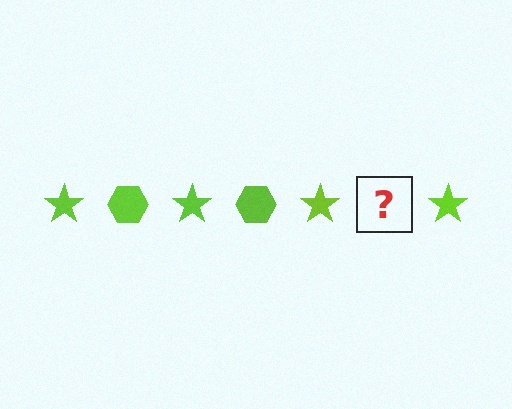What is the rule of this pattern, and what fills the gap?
The rule is that the pattern cycles through star, hexagon shapes in lime. The gap should be filled with a lime hexagon.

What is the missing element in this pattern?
The missing element is a lime hexagon.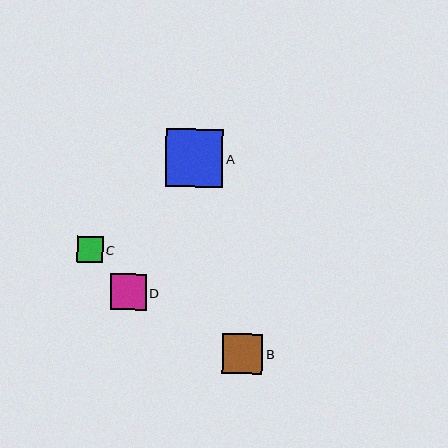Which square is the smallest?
Square C is the smallest with a size of approximately 26 pixels.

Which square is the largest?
Square A is the largest with a size of approximately 58 pixels.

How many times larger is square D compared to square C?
Square D is approximately 1.4 times the size of square C.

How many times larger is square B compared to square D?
Square B is approximately 1.1 times the size of square D.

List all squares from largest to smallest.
From largest to smallest: A, B, D, C.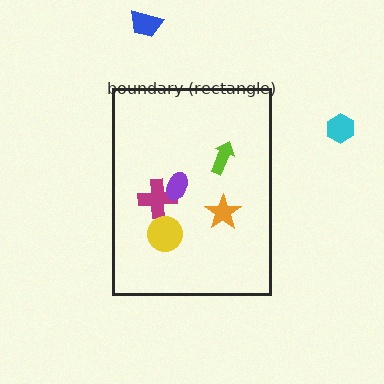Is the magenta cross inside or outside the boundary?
Inside.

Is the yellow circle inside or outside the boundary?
Inside.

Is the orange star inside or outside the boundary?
Inside.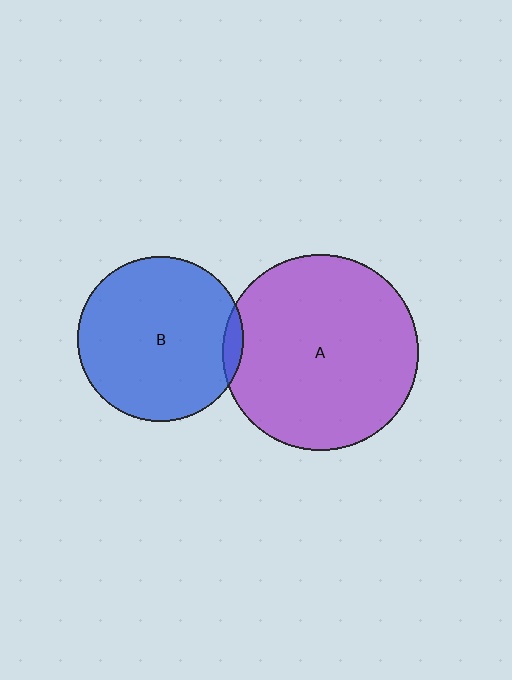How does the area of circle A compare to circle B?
Approximately 1.4 times.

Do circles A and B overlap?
Yes.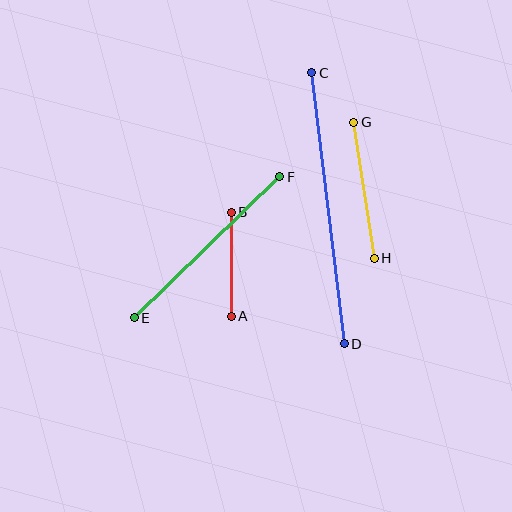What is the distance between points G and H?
The distance is approximately 138 pixels.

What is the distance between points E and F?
The distance is approximately 203 pixels.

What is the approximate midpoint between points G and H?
The midpoint is at approximately (364, 190) pixels.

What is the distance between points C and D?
The distance is approximately 273 pixels.